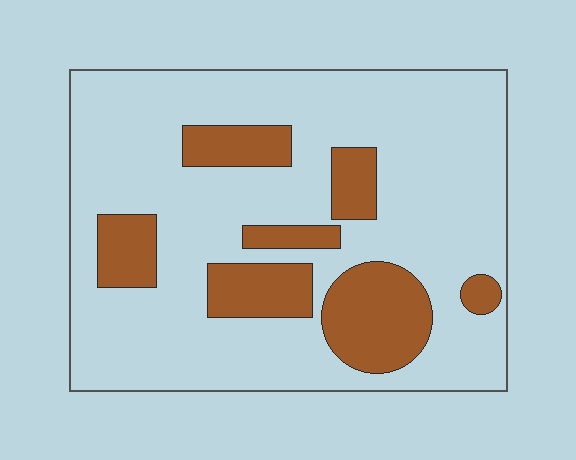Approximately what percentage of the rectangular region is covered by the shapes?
Approximately 20%.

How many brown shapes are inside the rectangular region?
7.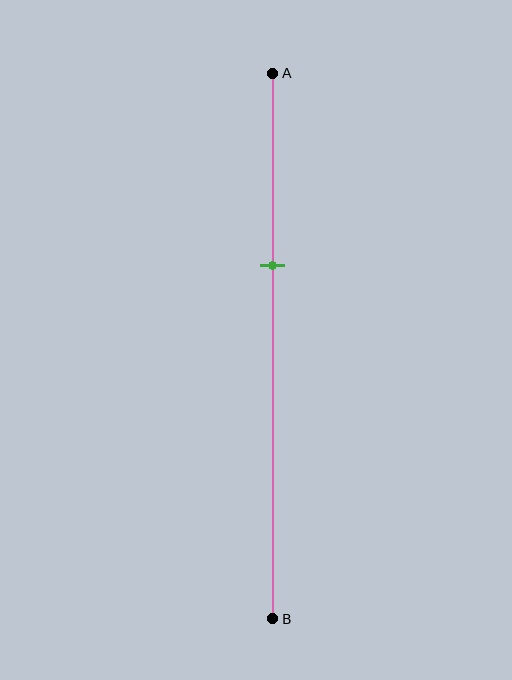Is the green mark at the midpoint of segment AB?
No, the mark is at about 35% from A, not at the 50% midpoint.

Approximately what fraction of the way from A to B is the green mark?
The green mark is approximately 35% of the way from A to B.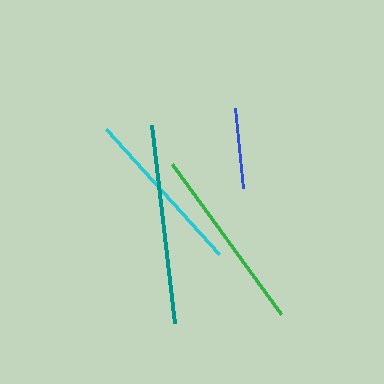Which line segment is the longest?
The teal line is the longest at approximately 199 pixels.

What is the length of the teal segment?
The teal segment is approximately 199 pixels long.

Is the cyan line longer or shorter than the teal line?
The teal line is longer than the cyan line.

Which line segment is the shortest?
The blue line is the shortest at approximately 80 pixels.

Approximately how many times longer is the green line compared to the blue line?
The green line is approximately 2.3 times the length of the blue line.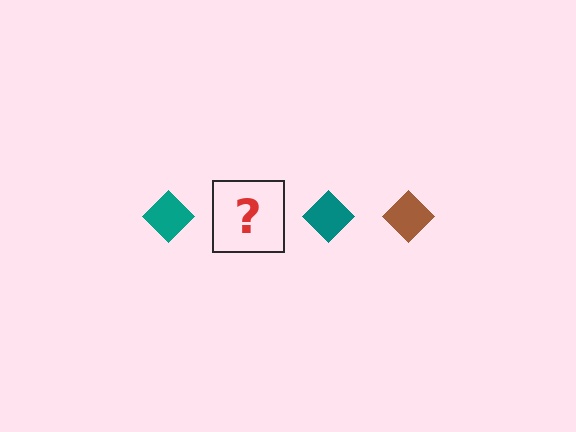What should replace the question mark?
The question mark should be replaced with a brown diamond.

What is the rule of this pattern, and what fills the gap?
The rule is that the pattern cycles through teal, brown diamonds. The gap should be filled with a brown diamond.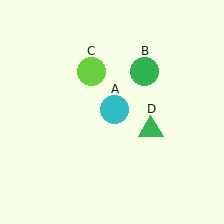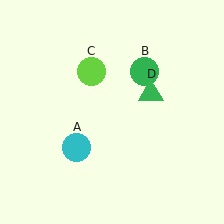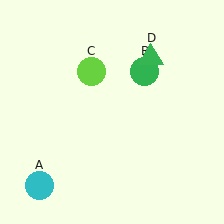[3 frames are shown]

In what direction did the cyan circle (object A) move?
The cyan circle (object A) moved down and to the left.